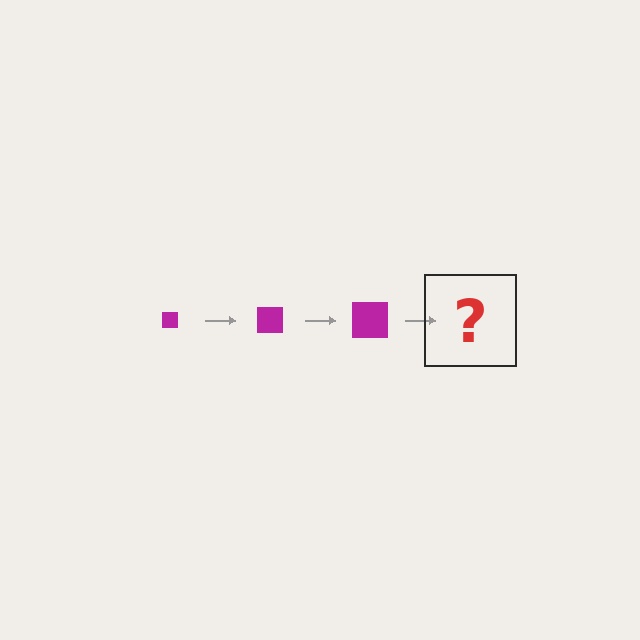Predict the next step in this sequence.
The next step is a magenta square, larger than the previous one.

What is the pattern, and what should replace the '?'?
The pattern is that the square gets progressively larger each step. The '?' should be a magenta square, larger than the previous one.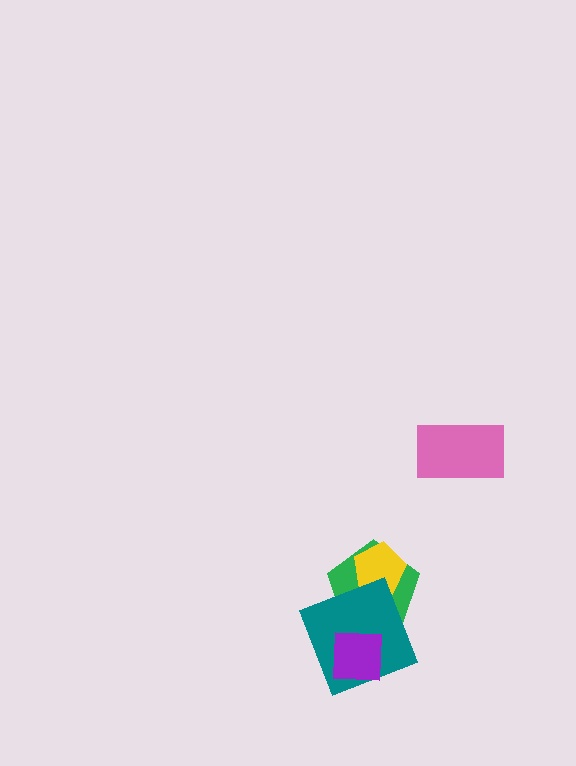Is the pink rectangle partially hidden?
No, no other shape covers it.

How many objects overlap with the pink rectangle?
0 objects overlap with the pink rectangle.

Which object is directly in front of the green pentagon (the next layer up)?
The yellow pentagon is directly in front of the green pentagon.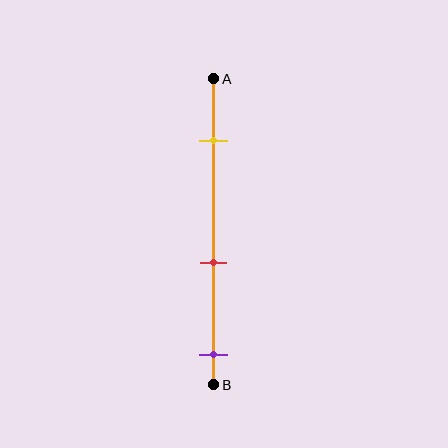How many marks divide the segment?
There are 3 marks dividing the segment.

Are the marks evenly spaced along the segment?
Yes, the marks are approximately evenly spaced.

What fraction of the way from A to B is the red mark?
The red mark is approximately 60% (0.6) of the way from A to B.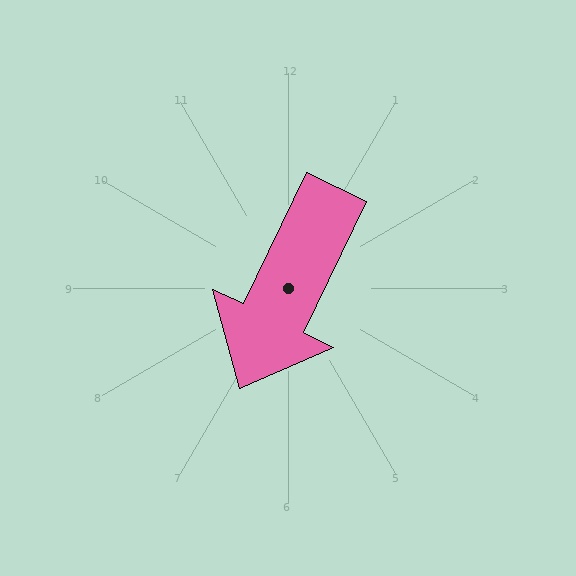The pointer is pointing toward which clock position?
Roughly 7 o'clock.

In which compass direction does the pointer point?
Southwest.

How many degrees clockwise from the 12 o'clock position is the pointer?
Approximately 206 degrees.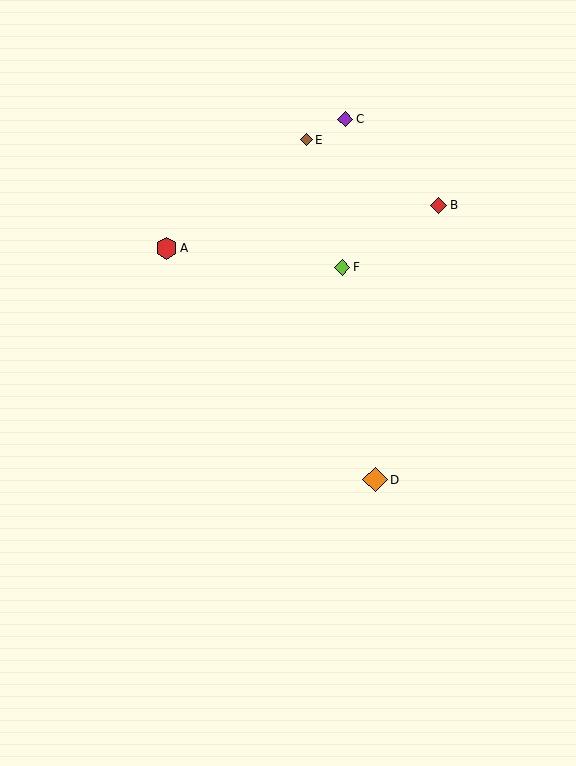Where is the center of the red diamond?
The center of the red diamond is at (439, 205).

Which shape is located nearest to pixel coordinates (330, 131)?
The purple diamond (labeled C) at (345, 119) is nearest to that location.